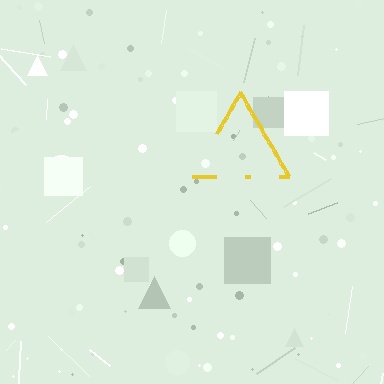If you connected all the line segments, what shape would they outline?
They would outline a triangle.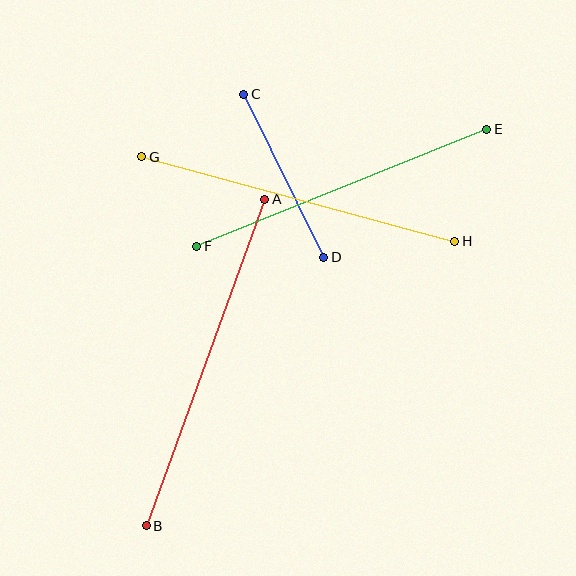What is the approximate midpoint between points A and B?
The midpoint is at approximately (206, 363) pixels.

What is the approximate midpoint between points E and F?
The midpoint is at approximately (342, 188) pixels.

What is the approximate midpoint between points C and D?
The midpoint is at approximately (284, 176) pixels.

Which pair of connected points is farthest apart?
Points A and B are farthest apart.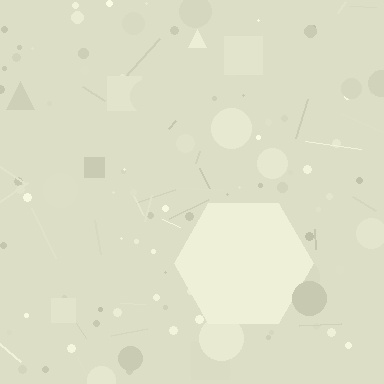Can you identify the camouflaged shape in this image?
The camouflaged shape is a hexagon.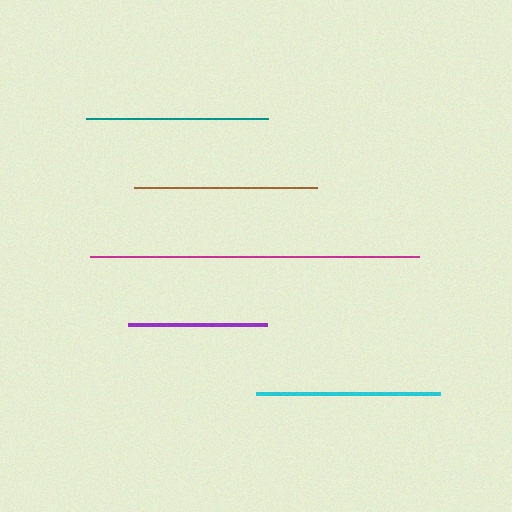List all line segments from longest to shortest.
From longest to shortest: magenta, cyan, brown, teal, purple.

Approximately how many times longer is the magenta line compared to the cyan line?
The magenta line is approximately 1.8 times the length of the cyan line.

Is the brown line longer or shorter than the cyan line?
The cyan line is longer than the brown line.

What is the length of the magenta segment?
The magenta segment is approximately 329 pixels long.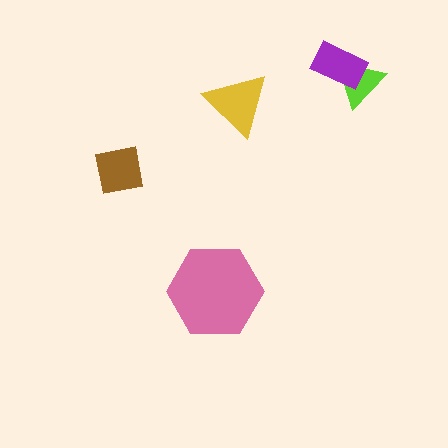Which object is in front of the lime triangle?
The purple rectangle is in front of the lime triangle.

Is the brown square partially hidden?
No, no other shape covers it.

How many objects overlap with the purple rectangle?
1 object overlaps with the purple rectangle.